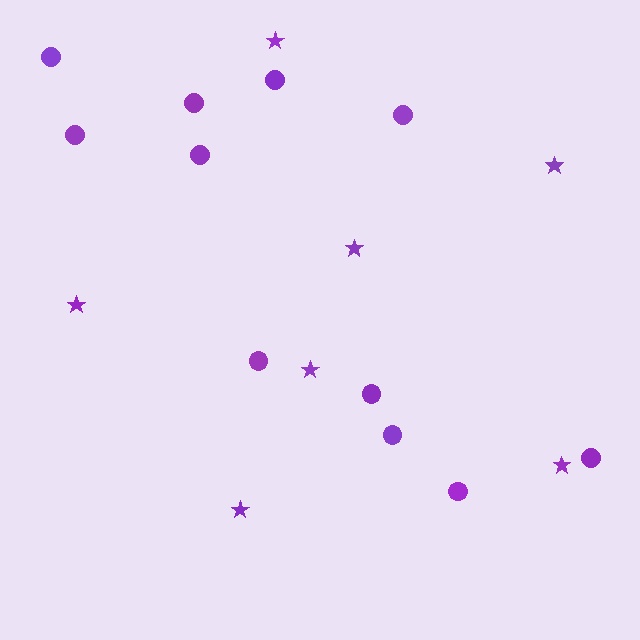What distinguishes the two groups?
There are 2 groups: one group of stars (7) and one group of circles (11).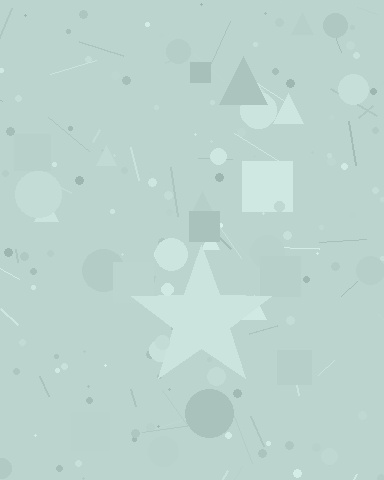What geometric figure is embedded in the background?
A star is embedded in the background.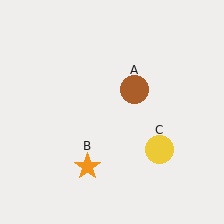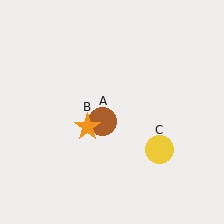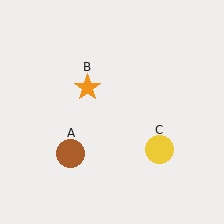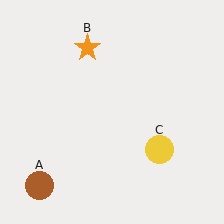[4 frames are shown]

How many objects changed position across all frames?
2 objects changed position: brown circle (object A), orange star (object B).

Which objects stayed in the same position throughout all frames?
Yellow circle (object C) remained stationary.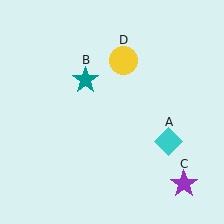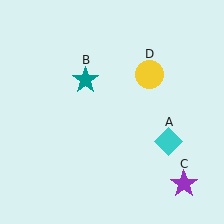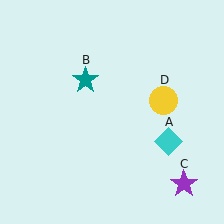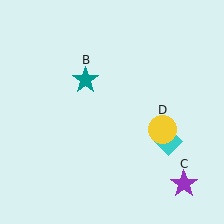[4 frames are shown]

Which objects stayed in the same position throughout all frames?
Cyan diamond (object A) and teal star (object B) and purple star (object C) remained stationary.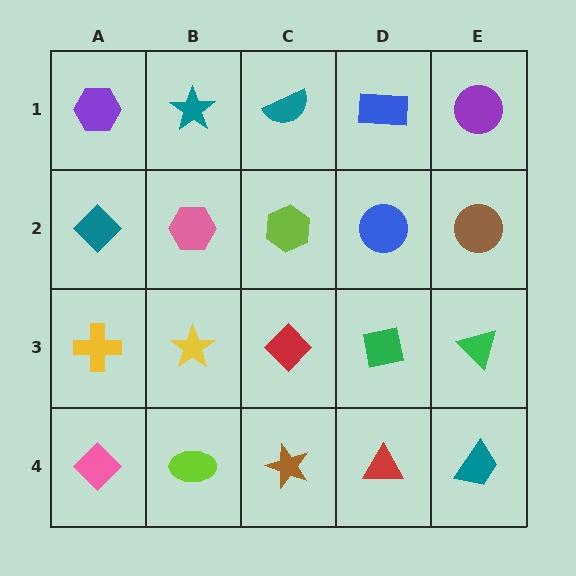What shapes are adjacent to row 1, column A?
A teal diamond (row 2, column A), a teal star (row 1, column B).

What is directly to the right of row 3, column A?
A yellow star.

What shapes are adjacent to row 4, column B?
A yellow star (row 3, column B), a pink diamond (row 4, column A), a brown star (row 4, column C).